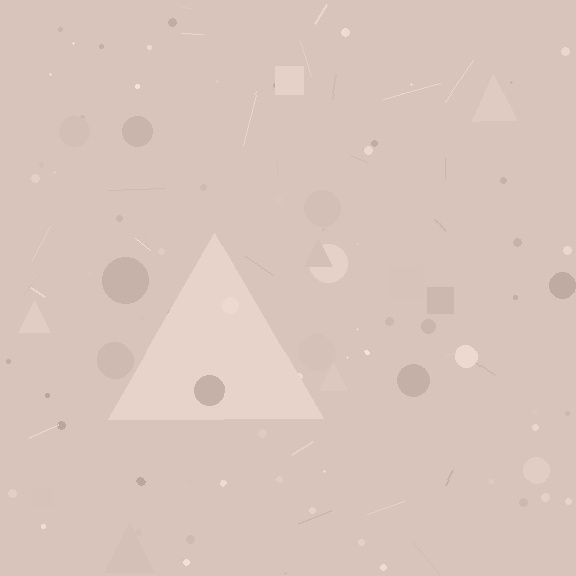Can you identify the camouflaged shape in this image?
The camouflaged shape is a triangle.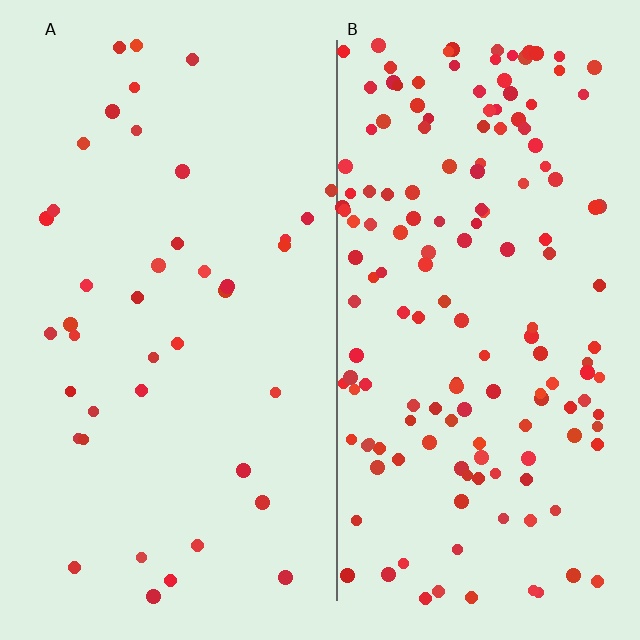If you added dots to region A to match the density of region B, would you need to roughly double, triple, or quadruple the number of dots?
Approximately quadruple.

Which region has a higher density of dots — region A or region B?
B (the right).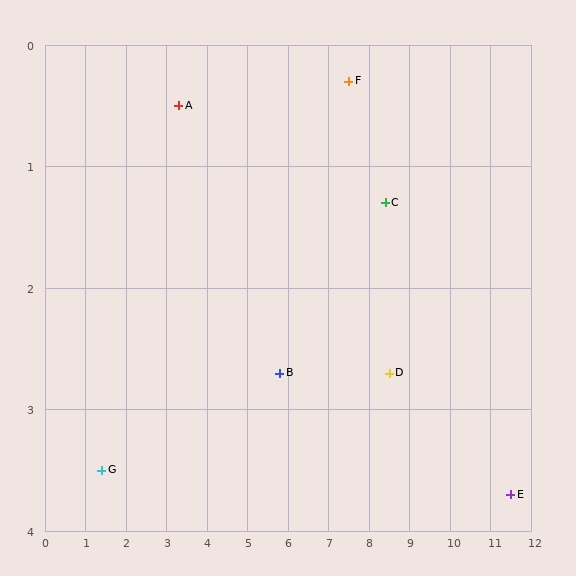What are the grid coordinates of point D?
Point D is at approximately (8.5, 2.7).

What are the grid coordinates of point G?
Point G is at approximately (1.4, 3.5).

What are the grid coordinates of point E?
Point E is at approximately (11.5, 3.7).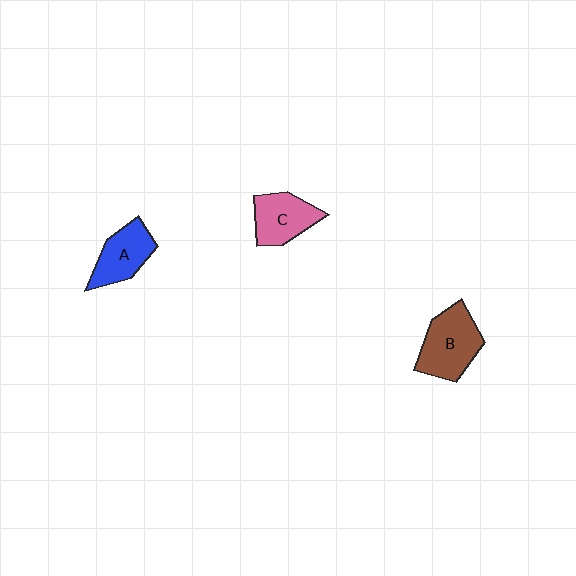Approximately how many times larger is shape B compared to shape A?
Approximately 1.3 times.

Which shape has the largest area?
Shape B (brown).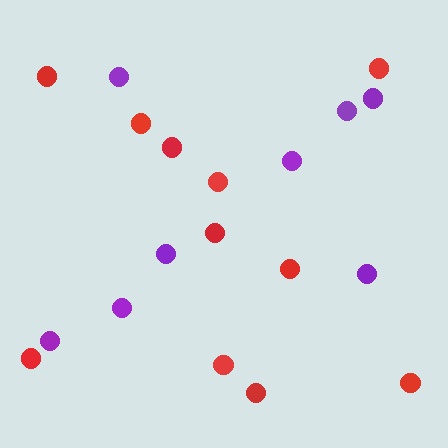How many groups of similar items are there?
There are 2 groups: one group of purple circles (8) and one group of red circles (11).